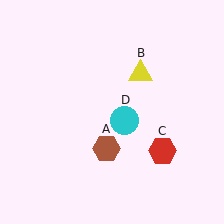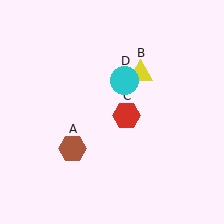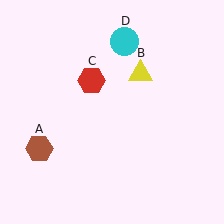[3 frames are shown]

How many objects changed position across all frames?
3 objects changed position: brown hexagon (object A), red hexagon (object C), cyan circle (object D).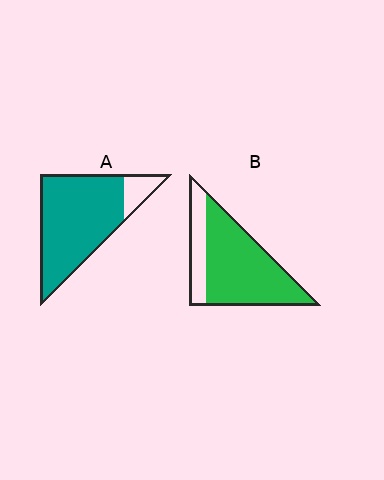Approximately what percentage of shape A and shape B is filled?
A is approximately 85% and B is approximately 75%.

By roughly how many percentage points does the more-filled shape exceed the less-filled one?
By roughly 10 percentage points (A over B).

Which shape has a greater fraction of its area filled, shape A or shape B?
Shape A.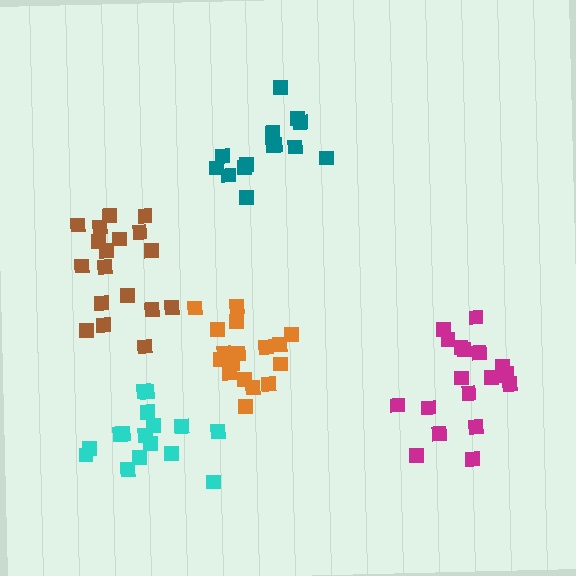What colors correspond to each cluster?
The clusters are colored: cyan, brown, magenta, teal, orange.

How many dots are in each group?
Group 1: 16 dots, Group 2: 18 dots, Group 3: 19 dots, Group 4: 14 dots, Group 5: 18 dots (85 total).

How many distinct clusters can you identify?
There are 5 distinct clusters.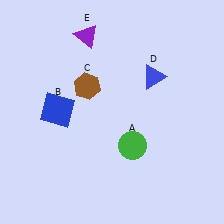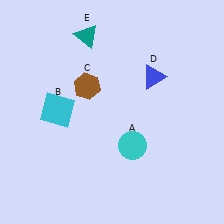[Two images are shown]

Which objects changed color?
A changed from green to cyan. B changed from blue to cyan. E changed from purple to teal.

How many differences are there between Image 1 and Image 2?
There are 3 differences between the two images.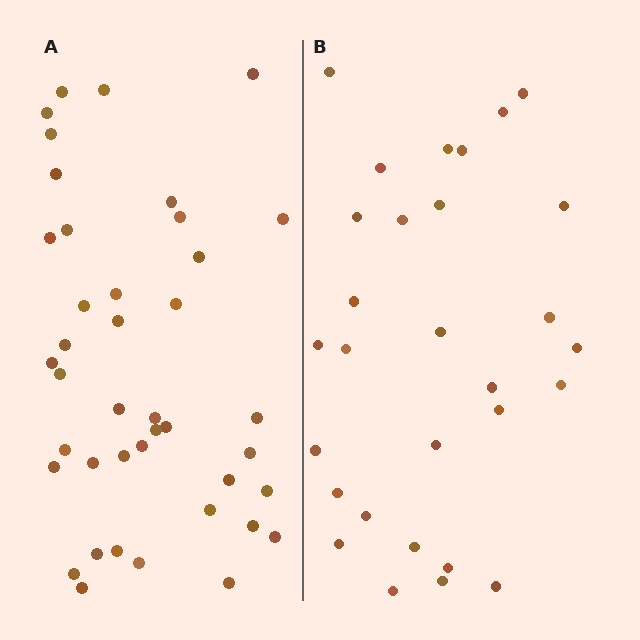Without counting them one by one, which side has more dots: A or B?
Region A (the left region) has more dots.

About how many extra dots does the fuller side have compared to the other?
Region A has roughly 12 or so more dots than region B.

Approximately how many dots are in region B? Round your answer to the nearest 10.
About 30 dots. (The exact count is 29, which rounds to 30.)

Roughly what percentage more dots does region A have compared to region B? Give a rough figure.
About 40% more.